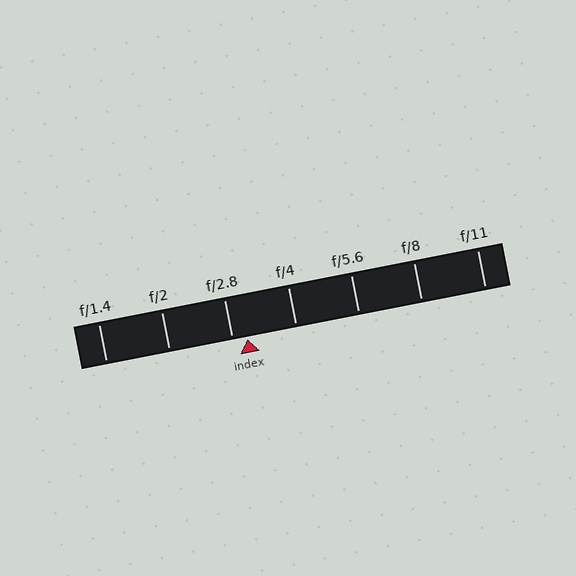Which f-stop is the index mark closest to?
The index mark is closest to f/2.8.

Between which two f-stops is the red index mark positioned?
The index mark is between f/2.8 and f/4.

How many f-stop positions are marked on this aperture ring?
There are 7 f-stop positions marked.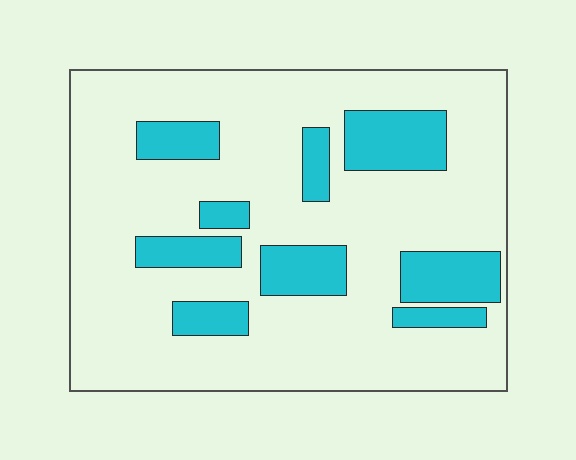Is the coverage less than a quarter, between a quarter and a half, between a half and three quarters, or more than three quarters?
Less than a quarter.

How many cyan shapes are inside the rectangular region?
9.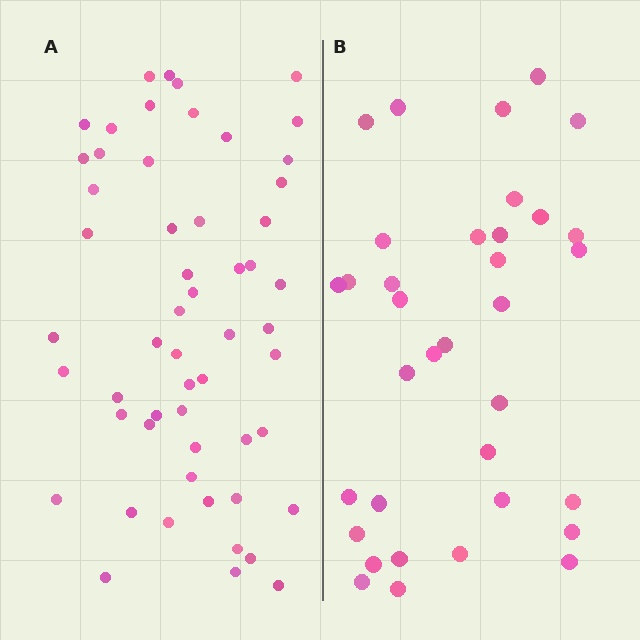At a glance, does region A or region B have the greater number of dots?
Region A (the left region) has more dots.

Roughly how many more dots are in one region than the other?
Region A has approximately 20 more dots than region B.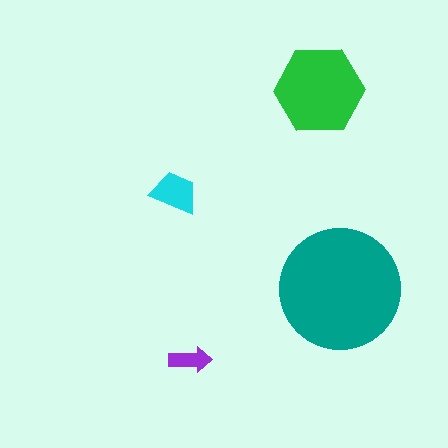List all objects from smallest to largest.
The purple arrow, the cyan trapezoid, the green hexagon, the teal circle.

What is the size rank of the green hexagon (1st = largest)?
2nd.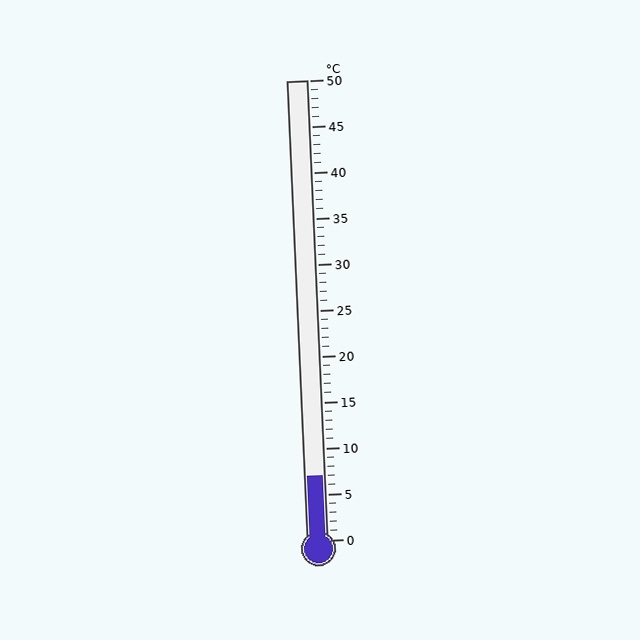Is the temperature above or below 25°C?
The temperature is below 25°C.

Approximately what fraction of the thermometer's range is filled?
The thermometer is filled to approximately 15% of its range.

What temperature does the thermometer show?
The thermometer shows approximately 7°C.